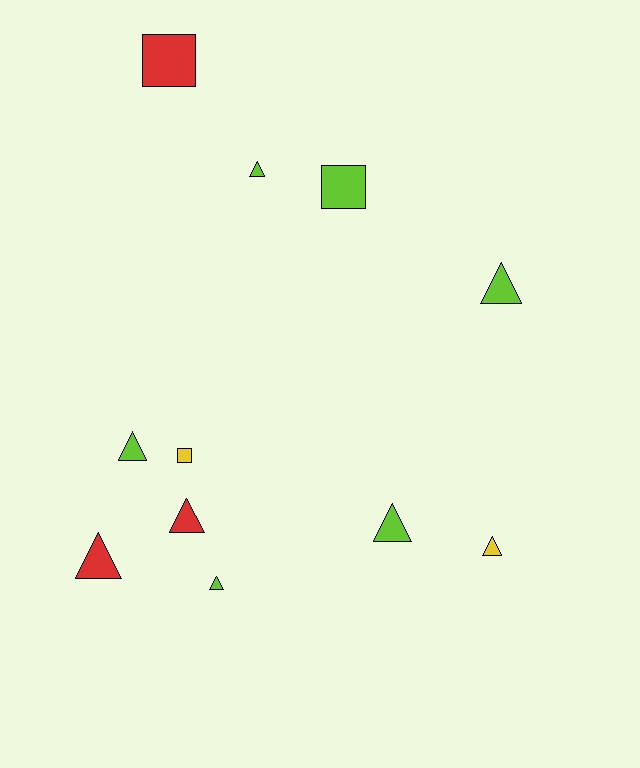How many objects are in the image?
There are 11 objects.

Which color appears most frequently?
Lime, with 6 objects.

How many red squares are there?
There is 1 red square.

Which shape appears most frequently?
Triangle, with 8 objects.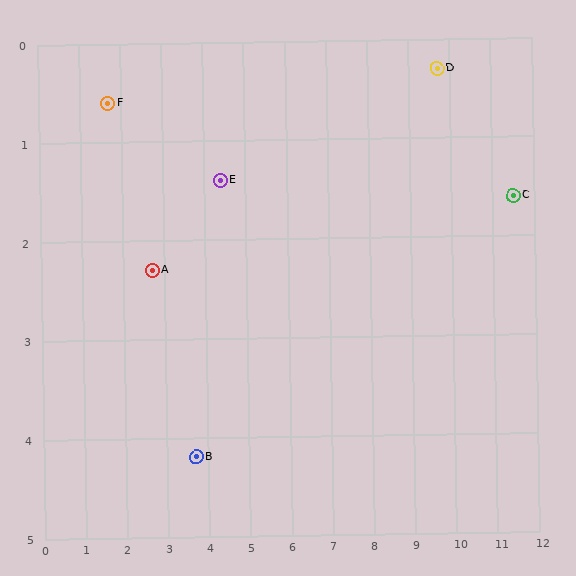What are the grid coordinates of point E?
Point E is at approximately (4.4, 1.4).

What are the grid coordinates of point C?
Point C is at approximately (11.5, 1.6).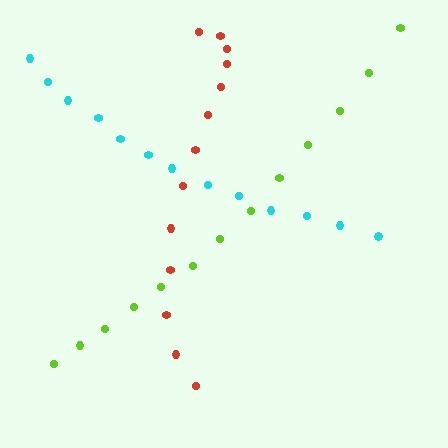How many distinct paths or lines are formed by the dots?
There are 3 distinct paths.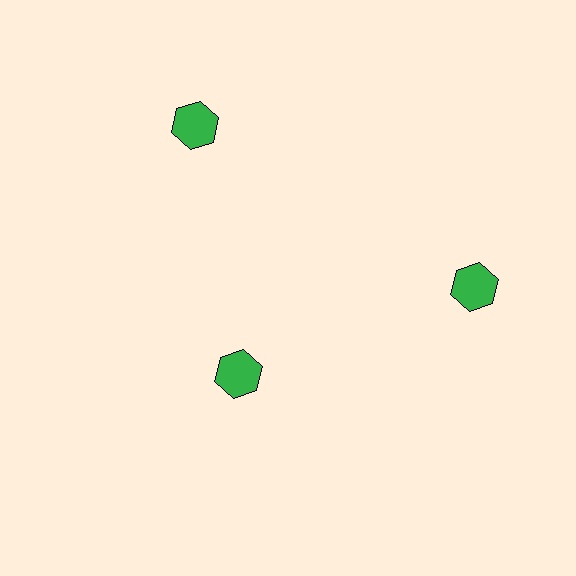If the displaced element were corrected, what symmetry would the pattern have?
It would have 3-fold rotational symmetry — the pattern would map onto itself every 120 degrees.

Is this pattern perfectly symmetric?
No. The 3 green hexagons are arranged in a ring, but one element near the 7 o'clock position is pulled inward toward the center, breaking the 3-fold rotational symmetry.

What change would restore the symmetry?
The symmetry would be restored by moving it outward, back onto the ring so that all 3 hexagons sit at equal angles and equal distance from the center.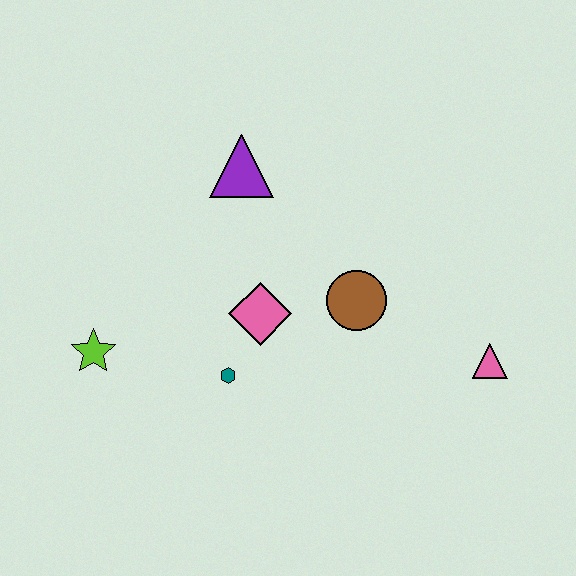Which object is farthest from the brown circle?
The lime star is farthest from the brown circle.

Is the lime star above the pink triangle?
Yes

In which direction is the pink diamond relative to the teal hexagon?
The pink diamond is above the teal hexagon.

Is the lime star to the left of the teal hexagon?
Yes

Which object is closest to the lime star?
The teal hexagon is closest to the lime star.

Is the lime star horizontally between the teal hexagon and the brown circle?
No